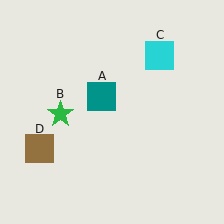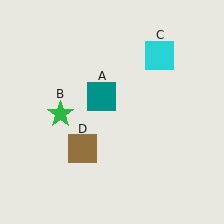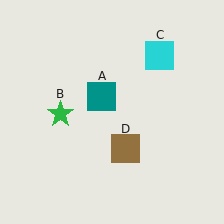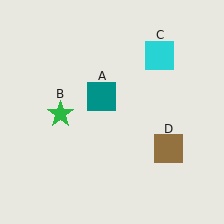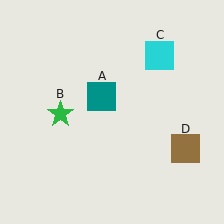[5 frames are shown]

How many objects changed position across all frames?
1 object changed position: brown square (object D).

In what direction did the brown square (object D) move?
The brown square (object D) moved right.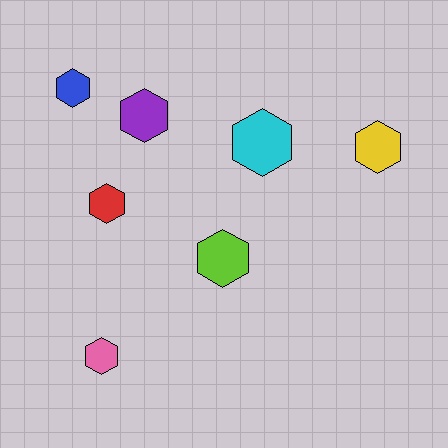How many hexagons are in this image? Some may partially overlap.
There are 7 hexagons.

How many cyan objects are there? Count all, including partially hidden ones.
There is 1 cyan object.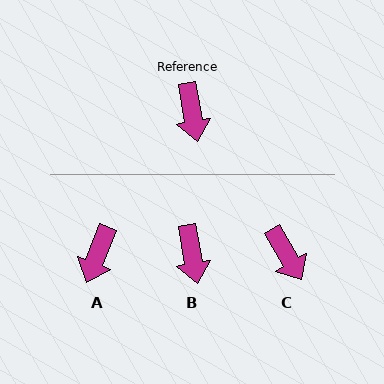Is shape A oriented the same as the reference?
No, it is off by about 31 degrees.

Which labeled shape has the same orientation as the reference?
B.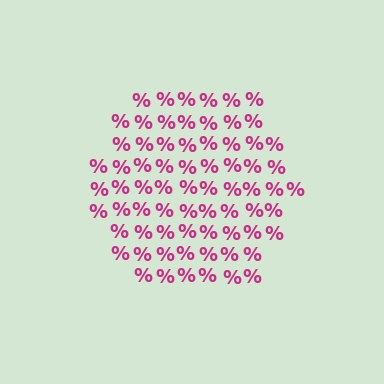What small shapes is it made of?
It is made of small percent signs.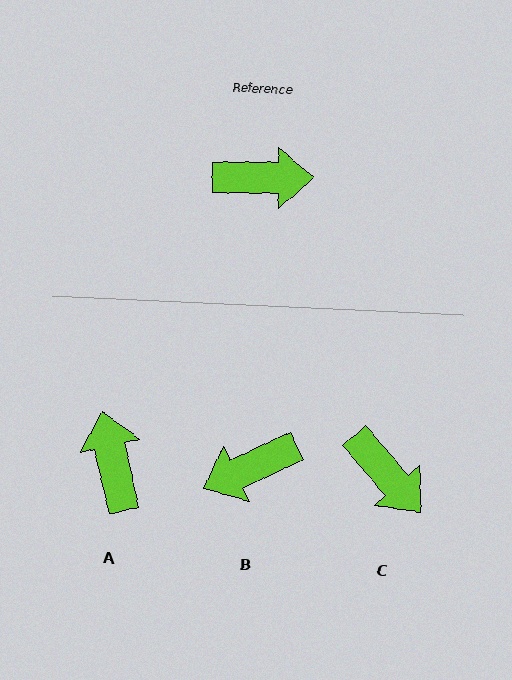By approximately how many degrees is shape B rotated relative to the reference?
Approximately 155 degrees clockwise.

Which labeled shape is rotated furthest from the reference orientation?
B, about 155 degrees away.